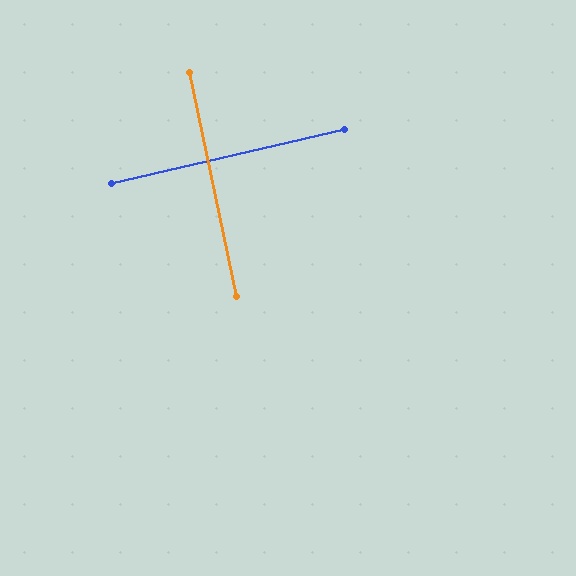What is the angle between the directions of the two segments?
Approximately 89 degrees.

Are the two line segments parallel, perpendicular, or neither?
Perpendicular — they meet at approximately 89°.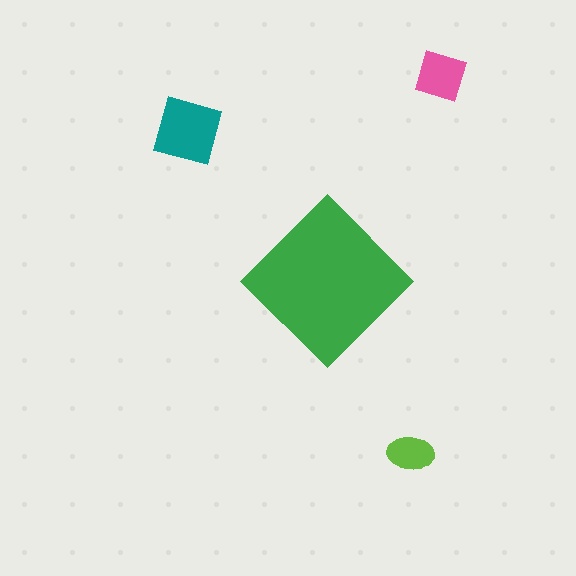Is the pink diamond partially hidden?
No, the pink diamond is fully visible.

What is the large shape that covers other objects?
A green diamond.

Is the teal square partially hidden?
No, the teal square is fully visible.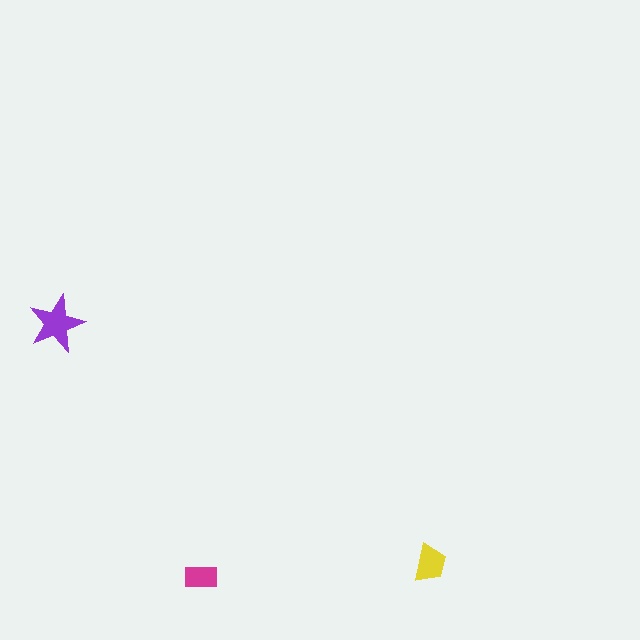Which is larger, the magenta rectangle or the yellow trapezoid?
The yellow trapezoid.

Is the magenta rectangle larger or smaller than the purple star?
Smaller.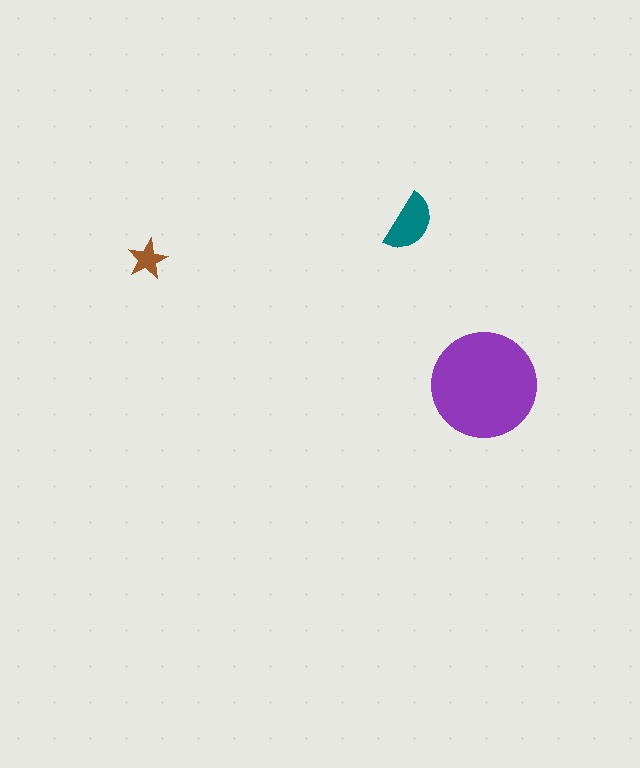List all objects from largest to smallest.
The purple circle, the teal semicircle, the brown star.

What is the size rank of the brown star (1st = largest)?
3rd.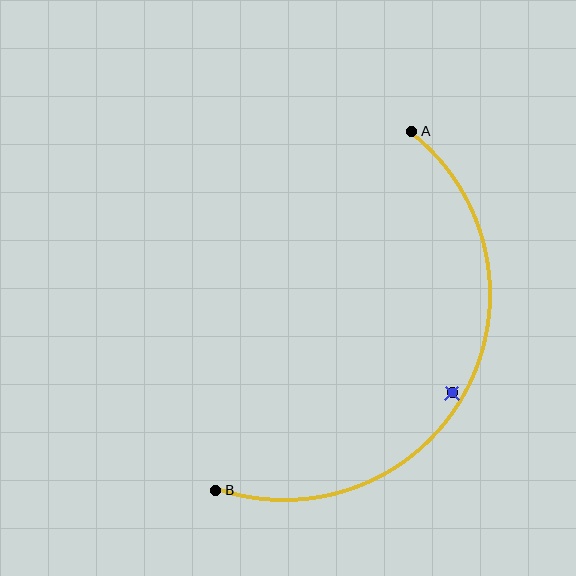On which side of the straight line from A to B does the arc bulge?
The arc bulges to the right of the straight line connecting A and B.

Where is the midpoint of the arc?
The arc midpoint is the point on the curve farthest from the straight line joining A and B. It sits to the right of that line.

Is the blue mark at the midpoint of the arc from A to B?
No — the blue mark does not lie on the arc at all. It sits slightly inside the curve.